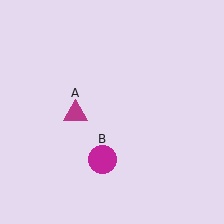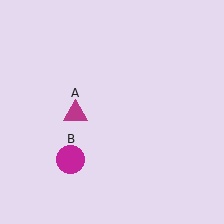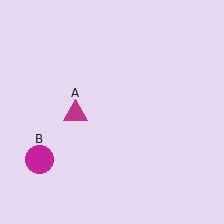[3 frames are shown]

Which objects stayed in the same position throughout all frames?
Magenta triangle (object A) remained stationary.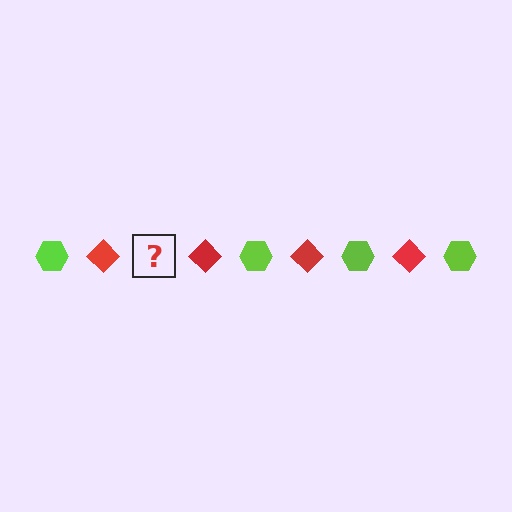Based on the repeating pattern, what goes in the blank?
The blank should be a lime hexagon.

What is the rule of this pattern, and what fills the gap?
The rule is that the pattern alternates between lime hexagon and red diamond. The gap should be filled with a lime hexagon.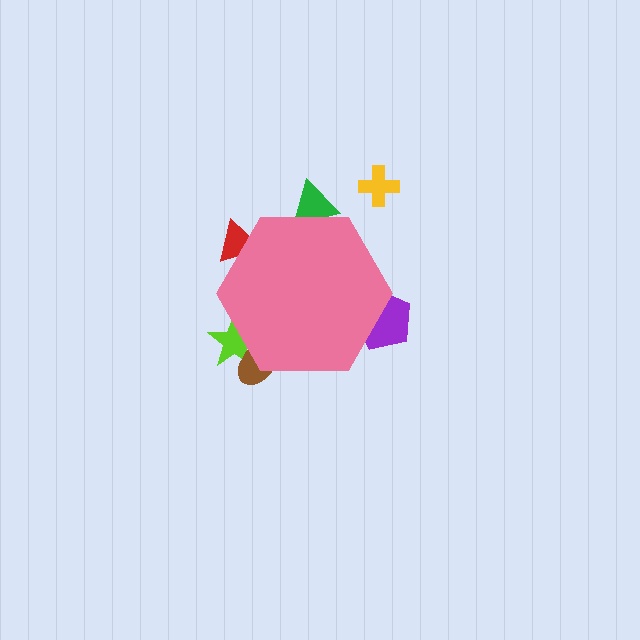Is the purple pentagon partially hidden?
Yes, the purple pentagon is partially hidden behind the pink hexagon.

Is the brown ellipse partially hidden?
Yes, the brown ellipse is partially hidden behind the pink hexagon.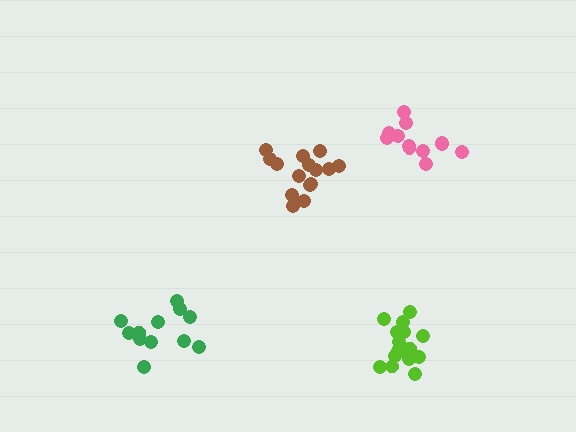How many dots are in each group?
Group 1: 15 dots, Group 2: 12 dots, Group 3: 12 dots, Group 4: 17 dots (56 total).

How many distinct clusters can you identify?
There are 4 distinct clusters.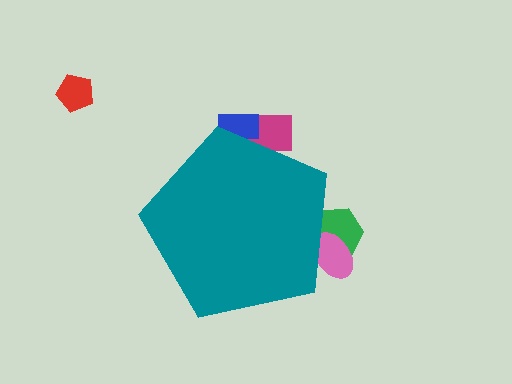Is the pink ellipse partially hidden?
Yes, the pink ellipse is partially hidden behind the teal pentagon.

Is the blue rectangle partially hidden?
Yes, the blue rectangle is partially hidden behind the teal pentagon.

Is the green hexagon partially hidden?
Yes, the green hexagon is partially hidden behind the teal pentagon.